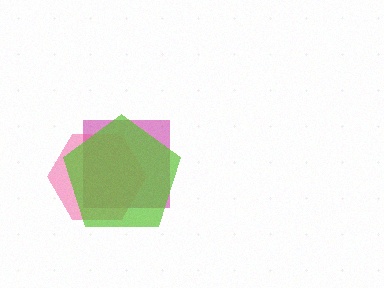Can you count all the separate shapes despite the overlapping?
Yes, there are 3 separate shapes.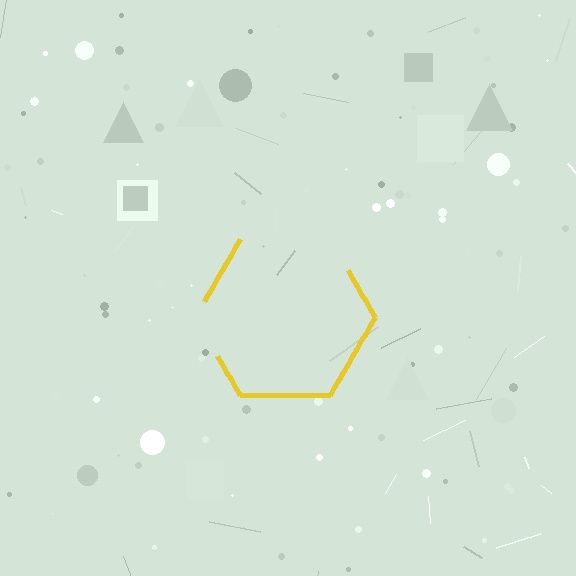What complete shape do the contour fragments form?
The contour fragments form a hexagon.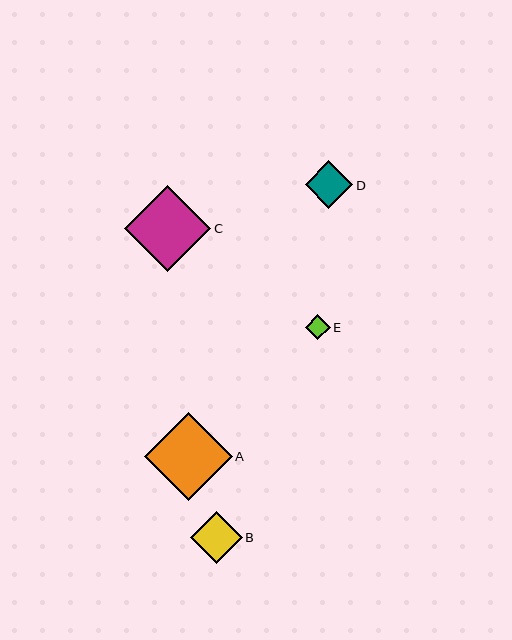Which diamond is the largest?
Diamond A is the largest with a size of approximately 88 pixels.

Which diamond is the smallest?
Diamond E is the smallest with a size of approximately 25 pixels.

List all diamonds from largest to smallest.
From largest to smallest: A, C, B, D, E.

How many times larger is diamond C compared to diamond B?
Diamond C is approximately 1.7 times the size of diamond B.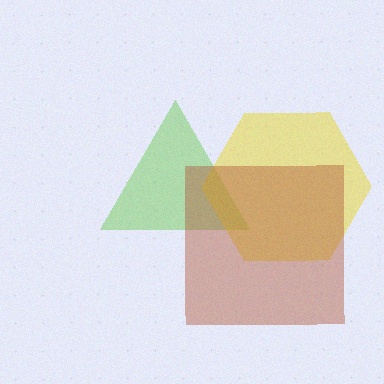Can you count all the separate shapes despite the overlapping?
Yes, there are 3 separate shapes.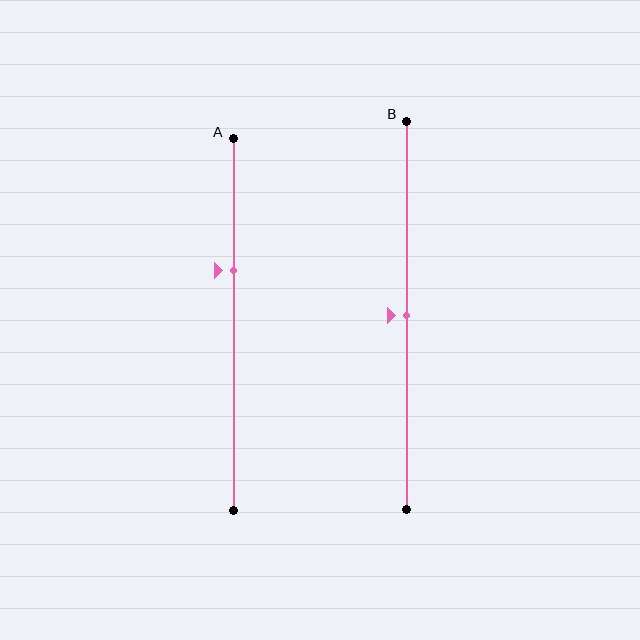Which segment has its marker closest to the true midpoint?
Segment B has its marker closest to the true midpoint.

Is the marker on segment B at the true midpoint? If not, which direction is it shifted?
Yes, the marker on segment B is at the true midpoint.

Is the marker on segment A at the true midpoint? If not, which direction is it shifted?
No, the marker on segment A is shifted upward by about 15% of the segment length.